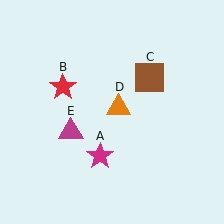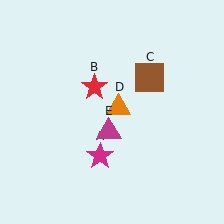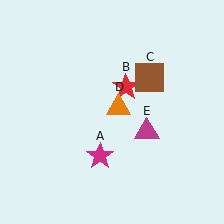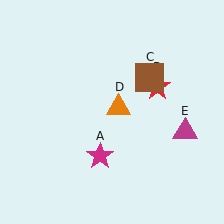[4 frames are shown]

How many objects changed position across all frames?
2 objects changed position: red star (object B), magenta triangle (object E).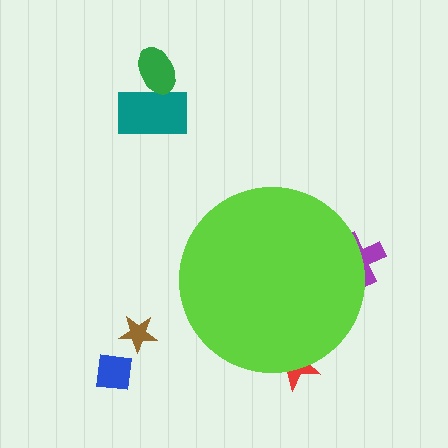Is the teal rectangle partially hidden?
No, the teal rectangle is fully visible.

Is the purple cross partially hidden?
Yes, the purple cross is partially hidden behind the lime circle.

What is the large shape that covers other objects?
A lime circle.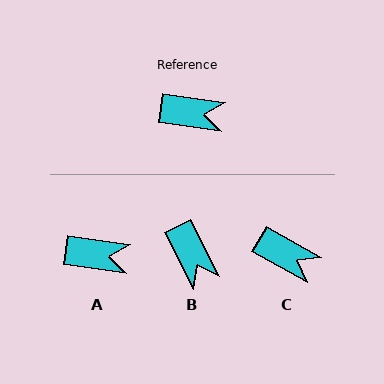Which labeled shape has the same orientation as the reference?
A.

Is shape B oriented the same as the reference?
No, it is off by about 55 degrees.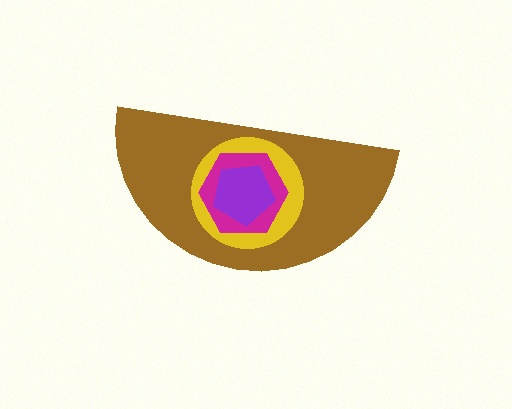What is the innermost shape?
The purple pentagon.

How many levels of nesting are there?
4.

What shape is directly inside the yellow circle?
The magenta hexagon.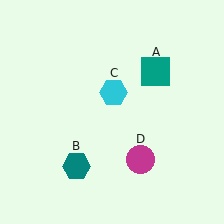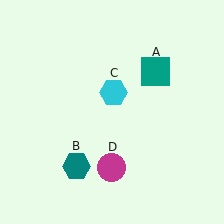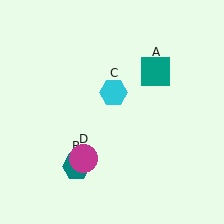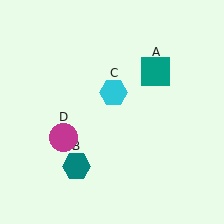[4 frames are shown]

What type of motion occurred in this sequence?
The magenta circle (object D) rotated clockwise around the center of the scene.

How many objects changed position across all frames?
1 object changed position: magenta circle (object D).